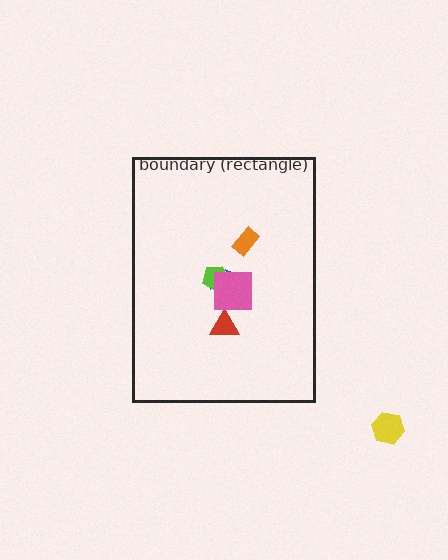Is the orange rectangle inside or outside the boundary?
Inside.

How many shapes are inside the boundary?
5 inside, 1 outside.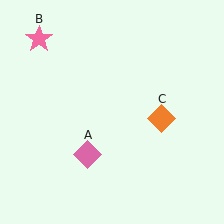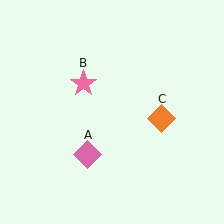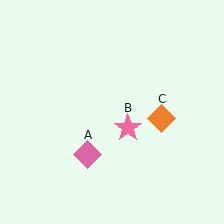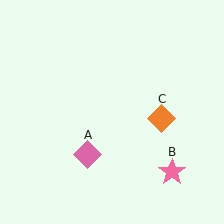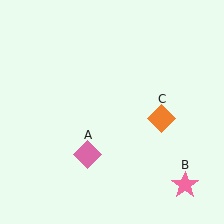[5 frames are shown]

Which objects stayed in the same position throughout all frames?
Pink diamond (object A) and orange diamond (object C) remained stationary.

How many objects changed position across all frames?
1 object changed position: pink star (object B).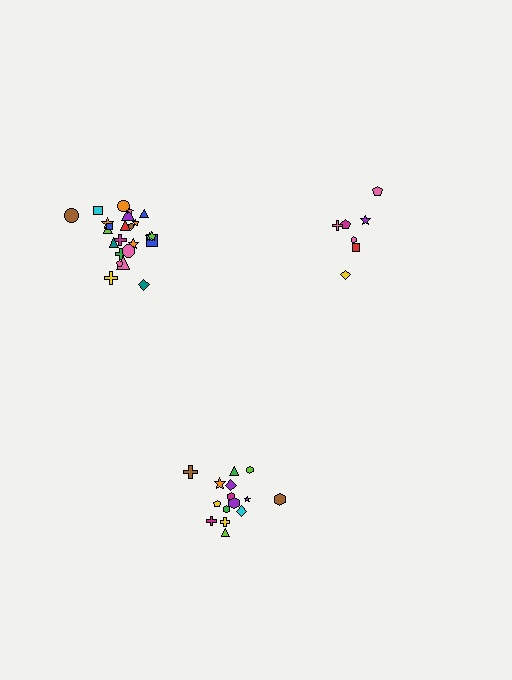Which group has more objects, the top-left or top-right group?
The top-left group.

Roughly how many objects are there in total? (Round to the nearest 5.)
Roughly 45 objects in total.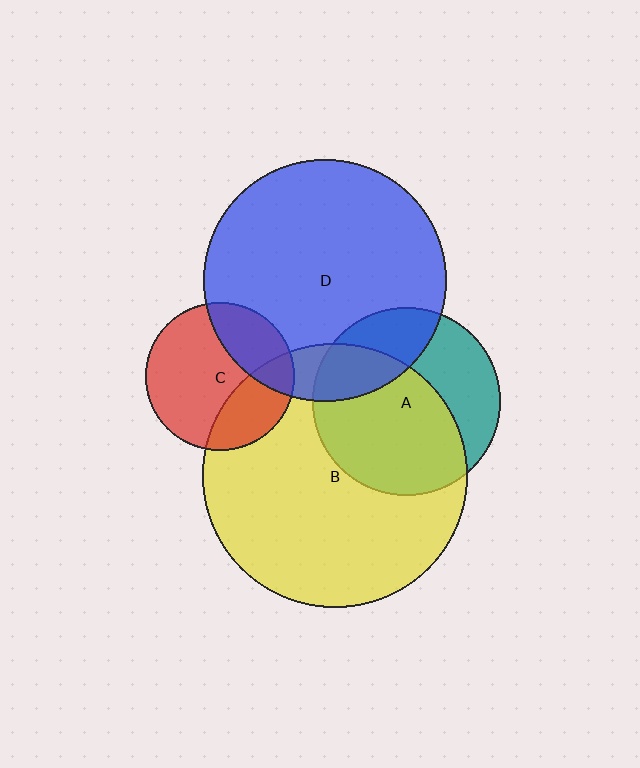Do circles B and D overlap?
Yes.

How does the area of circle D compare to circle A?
Approximately 1.7 times.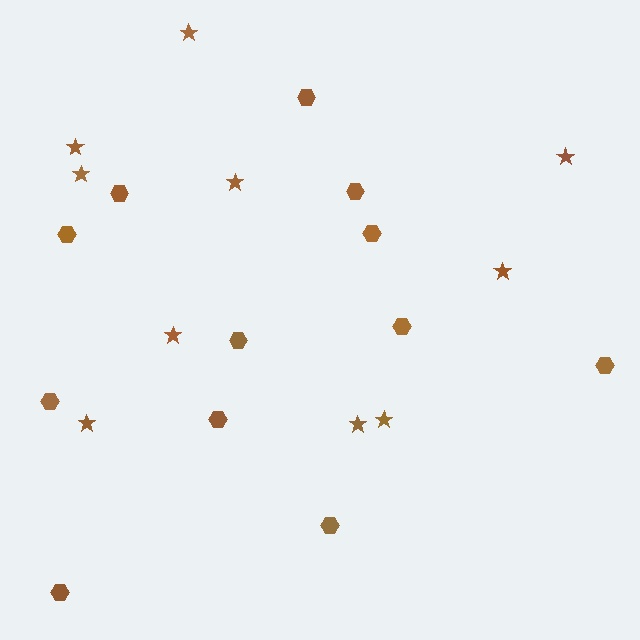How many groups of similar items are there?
There are 2 groups: one group of stars (10) and one group of hexagons (12).